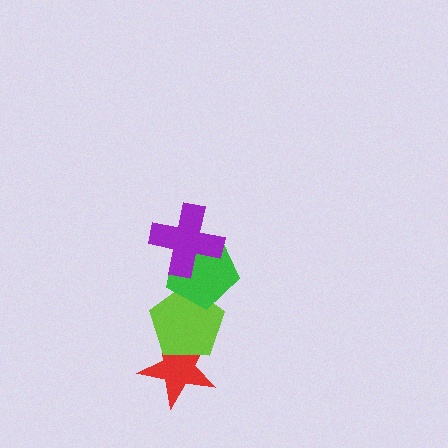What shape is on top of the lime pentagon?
The green pentagon is on top of the lime pentagon.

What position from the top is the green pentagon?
The green pentagon is 2nd from the top.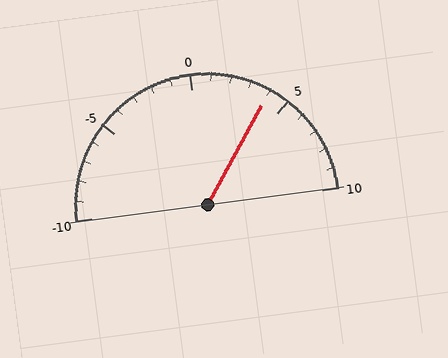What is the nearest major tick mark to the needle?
The nearest major tick mark is 5.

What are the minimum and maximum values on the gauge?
The gauge ranges from -10 to 10.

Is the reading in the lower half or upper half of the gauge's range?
The reading is in the upper half of the range (-10 to 10).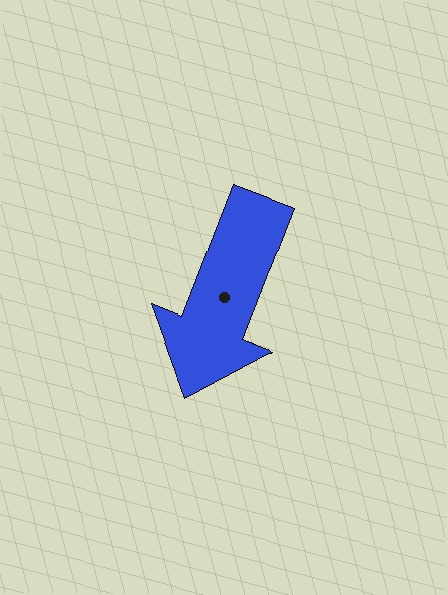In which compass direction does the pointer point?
South.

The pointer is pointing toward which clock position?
Roughly 7 o'clock.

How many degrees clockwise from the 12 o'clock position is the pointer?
Approximately 201 degrees.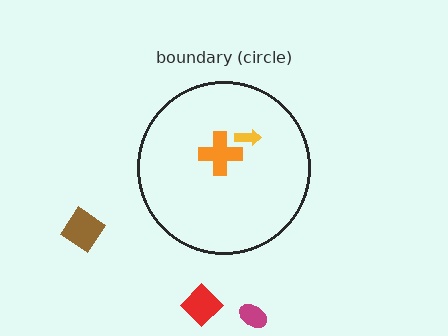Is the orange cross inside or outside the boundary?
Inside.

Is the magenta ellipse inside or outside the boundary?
Outside.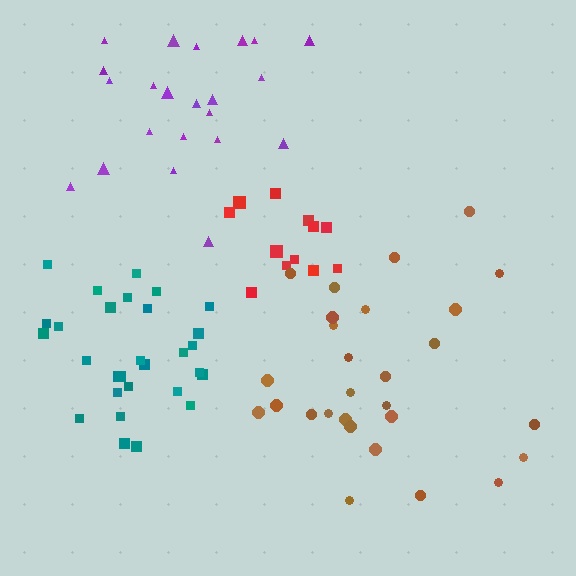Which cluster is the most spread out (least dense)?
Brown.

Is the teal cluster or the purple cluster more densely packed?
Teal.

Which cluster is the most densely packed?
Teal.